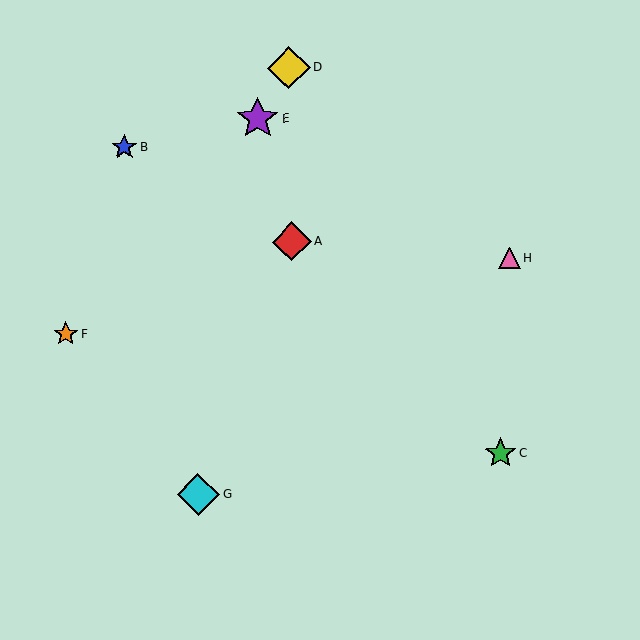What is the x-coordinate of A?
Object A is at x≈292.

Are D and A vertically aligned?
Yes, both are at x≈289.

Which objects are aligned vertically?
Objects A, D are aligned vertically.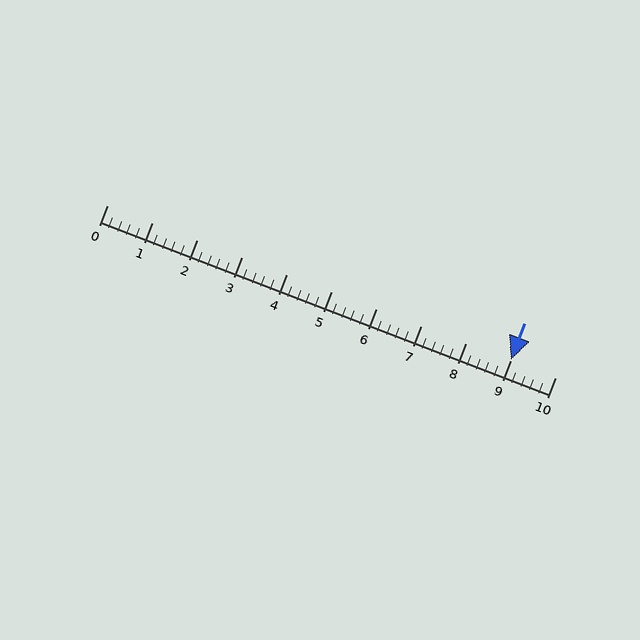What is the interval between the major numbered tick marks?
The major tick marks are spaced 1 units apart.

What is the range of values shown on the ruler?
The ruler shows values from 0 to 10.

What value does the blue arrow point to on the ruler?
The blue arrow points to approximately 9.0.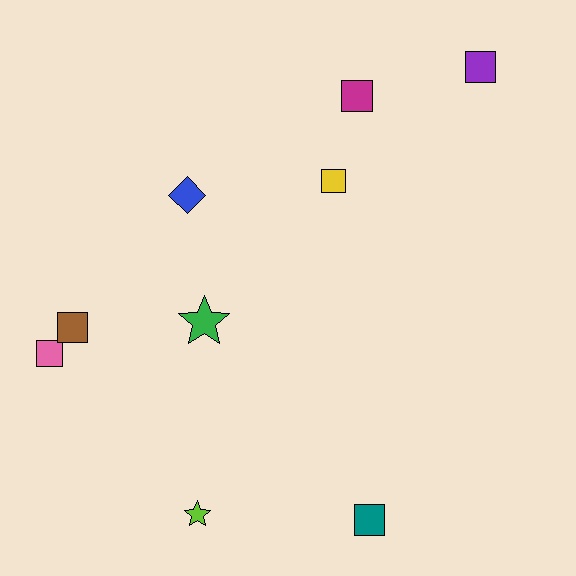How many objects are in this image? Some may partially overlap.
There are 9 objects.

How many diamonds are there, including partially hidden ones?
There is 1 diamond.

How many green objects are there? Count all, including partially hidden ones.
There is 1 green object.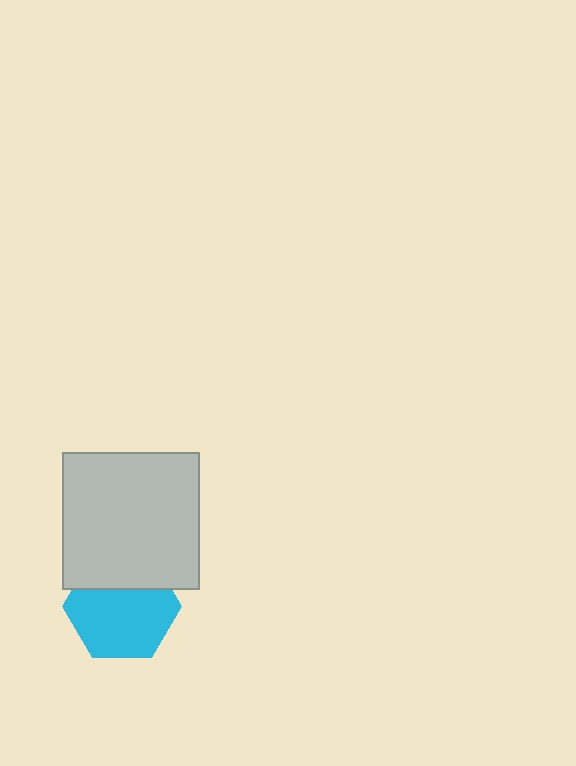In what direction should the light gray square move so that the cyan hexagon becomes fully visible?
The light gray square should move up. That is the shortest direction to clear the overlap and leave the cyan hexagon fully visible.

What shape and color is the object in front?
The object in front is a light gray square.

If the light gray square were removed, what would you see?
You would see the complete cyan hexagon.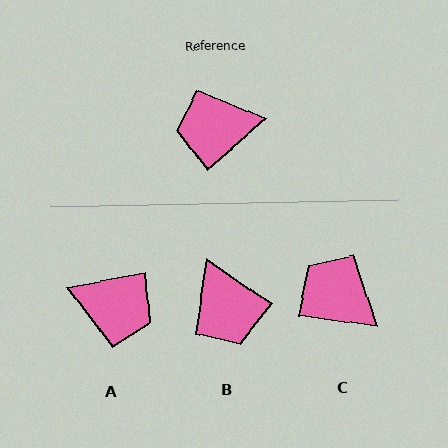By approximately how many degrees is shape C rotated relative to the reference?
Approximately 49 degrees clockwise.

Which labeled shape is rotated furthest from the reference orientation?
A, about 150 degrees away.